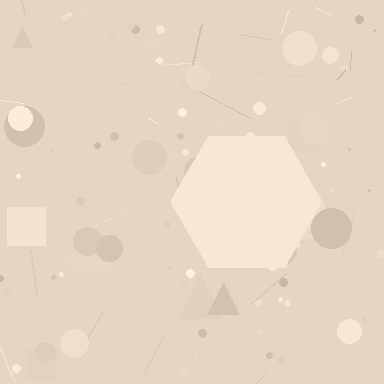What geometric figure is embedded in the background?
A hexagon is embedded in the background.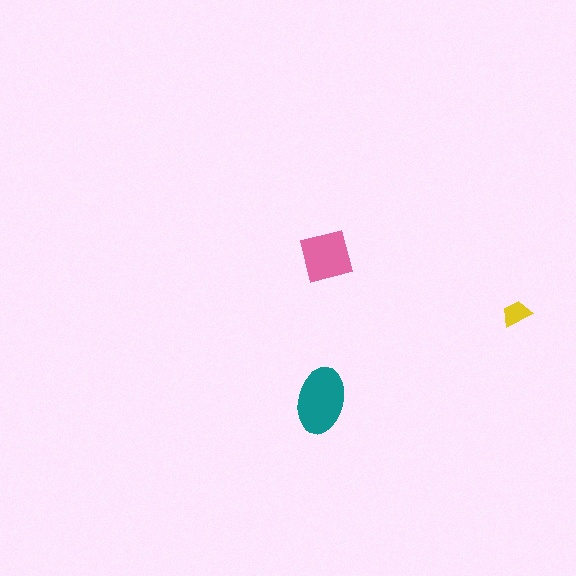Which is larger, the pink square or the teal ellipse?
The teal ellipse.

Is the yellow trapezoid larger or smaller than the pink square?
Smaller.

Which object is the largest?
The teal ellipse.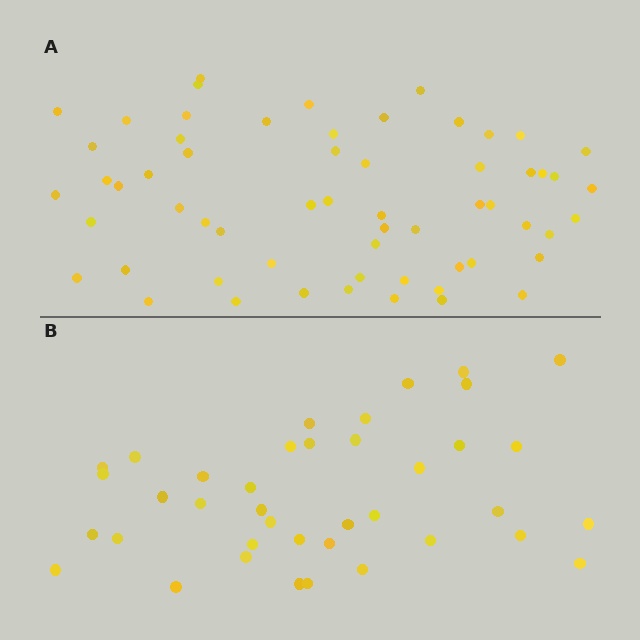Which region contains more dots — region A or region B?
Region A (the top region) has more dots.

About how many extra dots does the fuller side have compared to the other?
Region A has approximately 20 more dots than region B.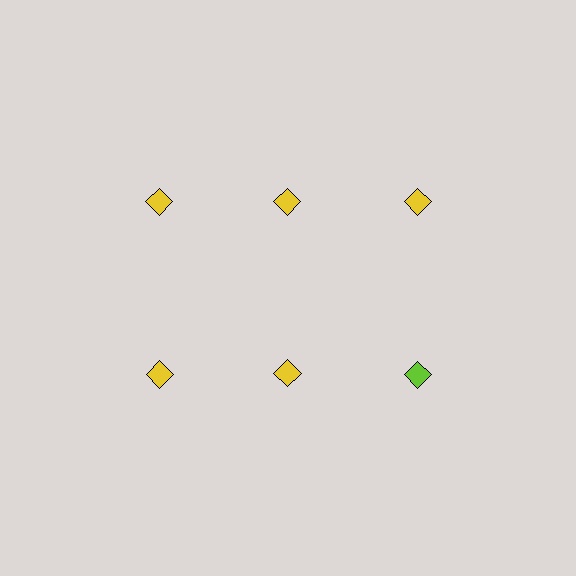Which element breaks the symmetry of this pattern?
The lime diamond in the second row, center column breaks the symmetry. All other shapes are yellow diamonds.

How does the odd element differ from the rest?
It has a different color: lime instead of yellow.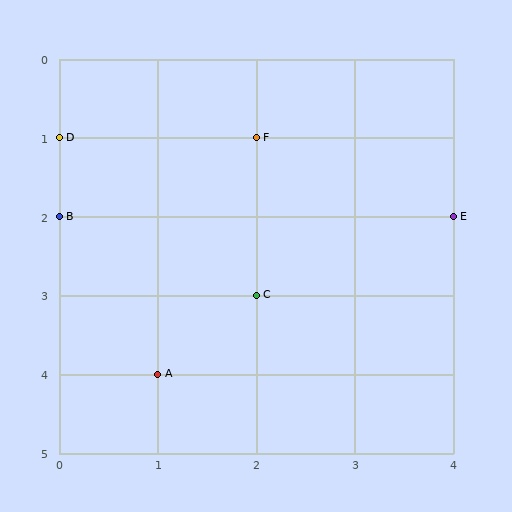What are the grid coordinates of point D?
Point D is at grid coordinates (0, 1).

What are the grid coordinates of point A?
Point A is at grid coordinates (1, 4).